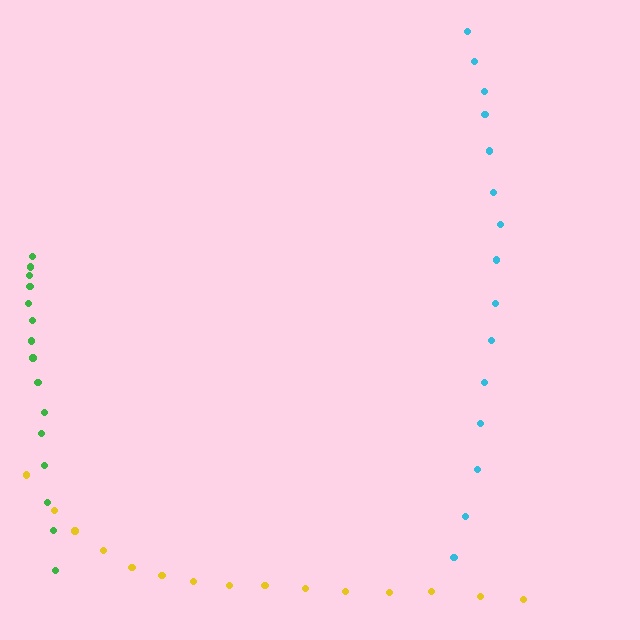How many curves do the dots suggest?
There are 3 distinct paths.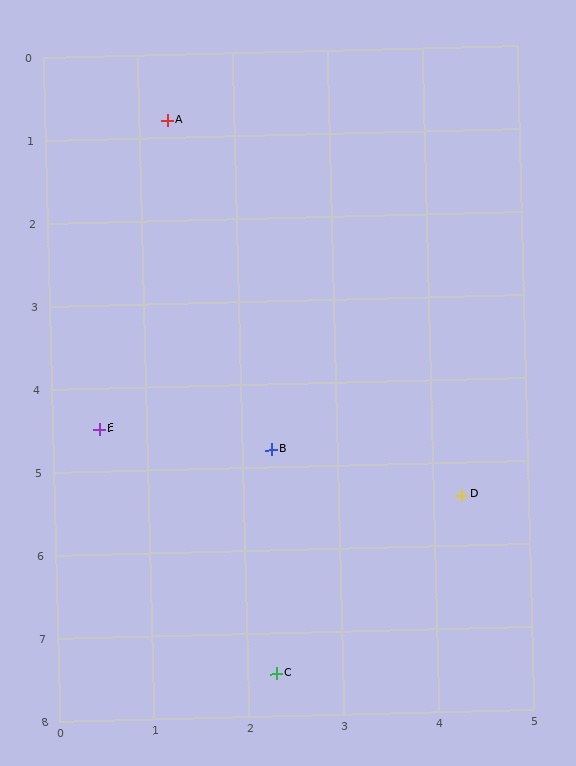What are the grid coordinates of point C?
Point C is at approximately (2.3, 7.5).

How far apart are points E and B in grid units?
Points E and B are about 1.8 grid units apart.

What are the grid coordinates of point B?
Point B is at approximately (2.3, 4.8).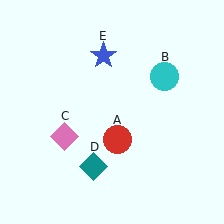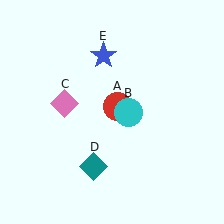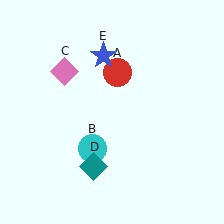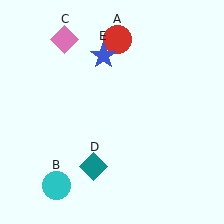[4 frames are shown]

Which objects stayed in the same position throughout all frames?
Teal diamond (object D) and blue star (object E) remained stationary.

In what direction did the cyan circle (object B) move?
The cyan circle (object B) moved down and to the left.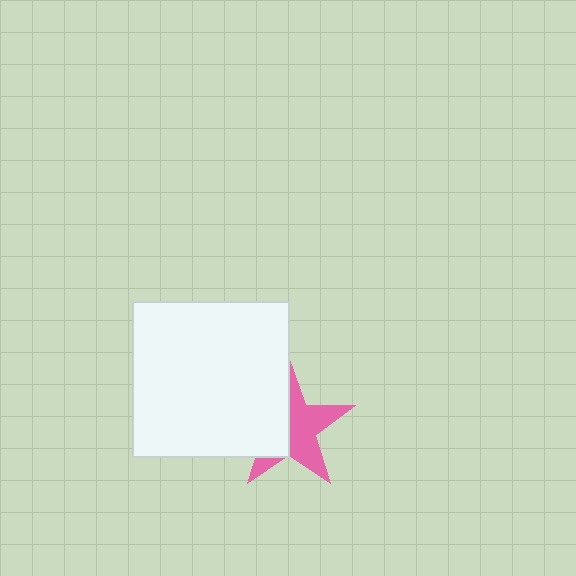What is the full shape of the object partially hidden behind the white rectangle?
The partially hidden object is a pink star.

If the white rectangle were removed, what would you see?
You would see the complete pink star.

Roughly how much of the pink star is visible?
About half of it is visible (roughly 56%).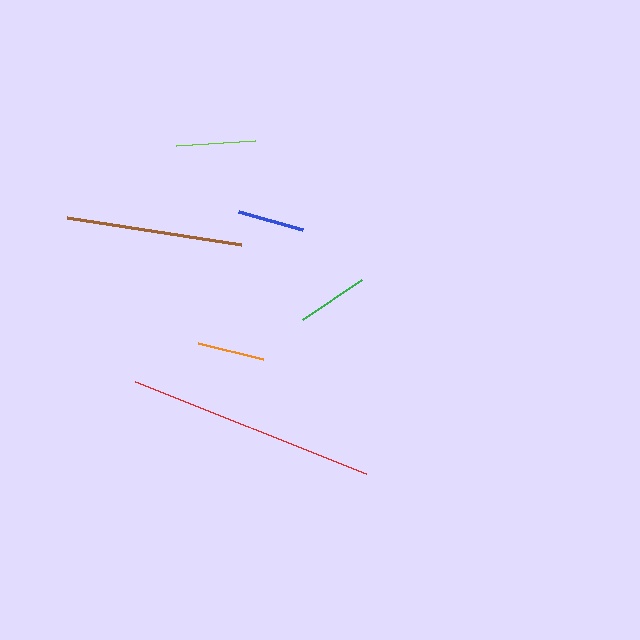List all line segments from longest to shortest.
From longest to shortest: red, brown, lime, green, orange, blue.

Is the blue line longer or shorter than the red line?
The red line is longer than the blue line.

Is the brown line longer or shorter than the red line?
The red line is longer than the brown line.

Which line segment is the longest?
The red line is the longest at approximately 248 pixels.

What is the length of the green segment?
The green segment is approximately 72 pixels long.